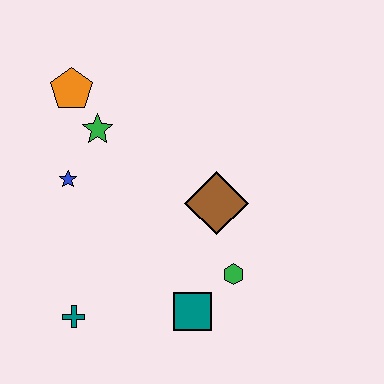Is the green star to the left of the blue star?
No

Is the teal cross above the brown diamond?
No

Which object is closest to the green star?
The orange pentagon is closest to the green star.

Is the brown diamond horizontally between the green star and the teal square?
No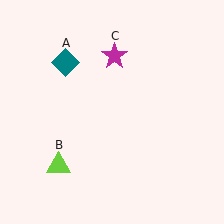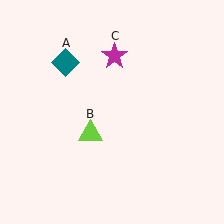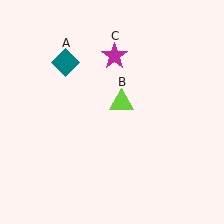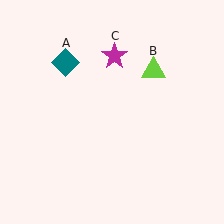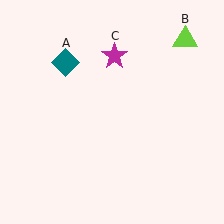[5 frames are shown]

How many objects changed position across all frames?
1 object changed position: lime triangle (object B).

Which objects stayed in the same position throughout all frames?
Teal diamond (object A) and magenta star (object C) remained stationary.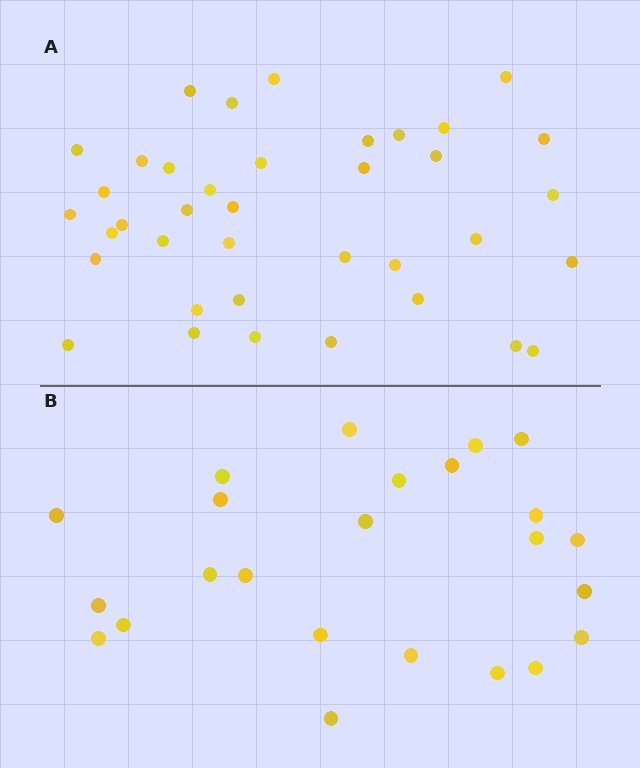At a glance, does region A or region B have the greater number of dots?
Region A (the top region) has more dots.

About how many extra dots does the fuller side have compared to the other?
Region A has approximately 15 more dots than region B.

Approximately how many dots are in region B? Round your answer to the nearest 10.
About 20 dots. (The exact count is 24, which rounds to 20.)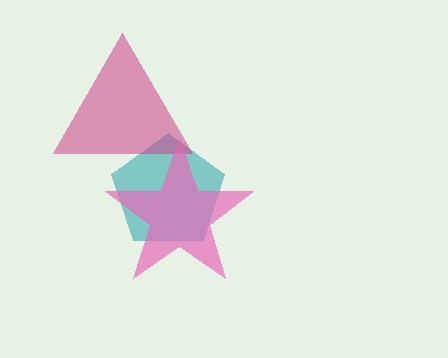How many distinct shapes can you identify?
There are 3 distinct shapes: a teal pentagon, a magenta triangle, a pink star.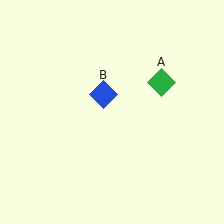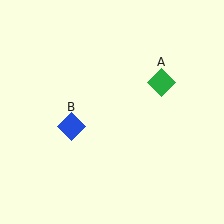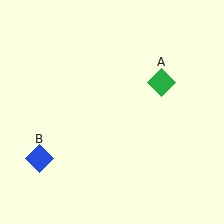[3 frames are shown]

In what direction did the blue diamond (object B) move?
The blue diamond (object B) moved down and to the left.